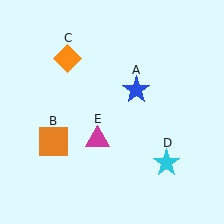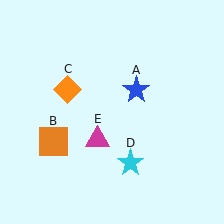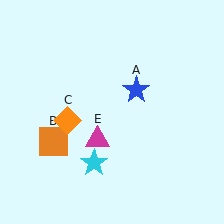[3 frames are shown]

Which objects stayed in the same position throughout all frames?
Blue star (object A) and orange square (object B) and magenta triangle (object E) remained stationary.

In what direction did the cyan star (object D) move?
The cyan star (object D) moved left.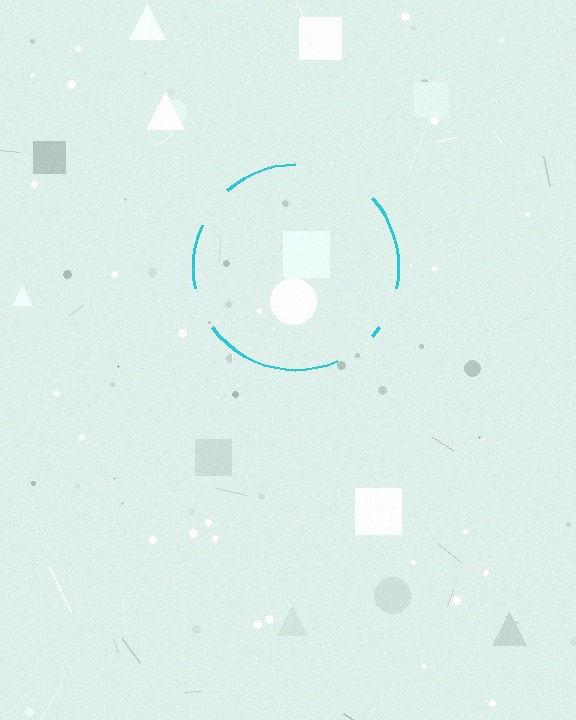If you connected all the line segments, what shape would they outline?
They would outline a circle.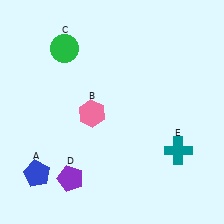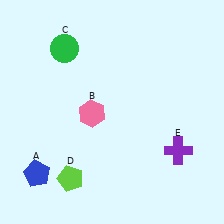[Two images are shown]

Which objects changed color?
D changed from purple to lime. E changed from teal to purple.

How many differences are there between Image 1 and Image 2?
There are 2 differences between the two images.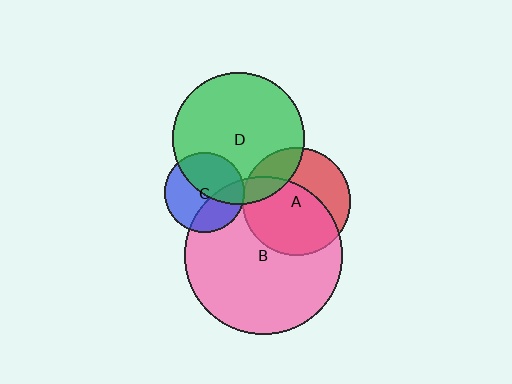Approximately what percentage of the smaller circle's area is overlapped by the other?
Approximately 35%.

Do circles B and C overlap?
Yes.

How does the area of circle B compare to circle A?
Approximately 2.1 times.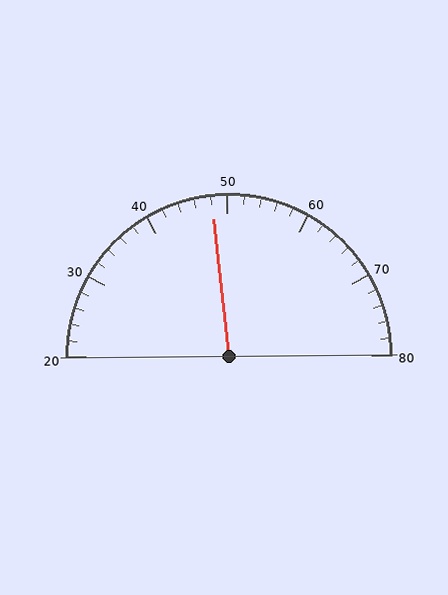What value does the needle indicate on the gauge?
The needle indicates approximately 48.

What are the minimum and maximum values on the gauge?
The gauge ranges from 20 to 80.